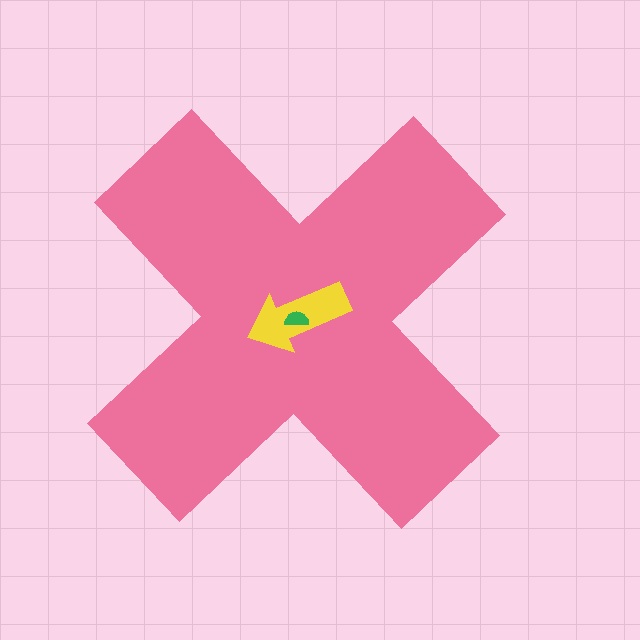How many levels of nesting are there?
3.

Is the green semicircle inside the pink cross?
Yes.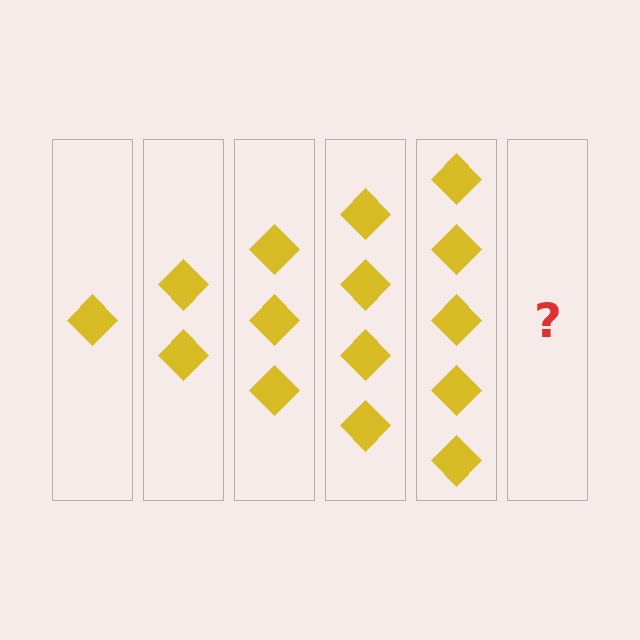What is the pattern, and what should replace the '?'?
The pattern is that each step adds one more diamond. The '?' should be 6 diamonds.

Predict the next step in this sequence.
The next step is 6 diamonds.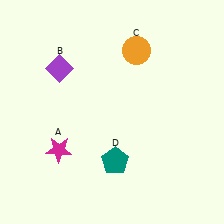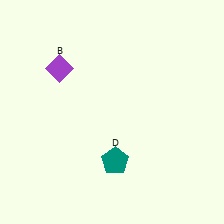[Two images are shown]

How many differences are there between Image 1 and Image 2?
There are 2 differences between the two images.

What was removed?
The magenta star (A), the orange circle (C) were removed in Image 2.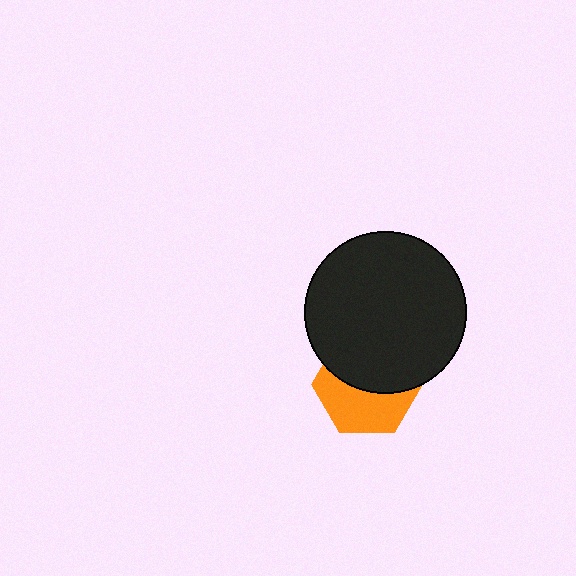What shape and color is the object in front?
The object in front is a black circle.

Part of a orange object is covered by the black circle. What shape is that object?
It is a hexagon.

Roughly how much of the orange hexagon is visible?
About half of it is visible (roughly 48%).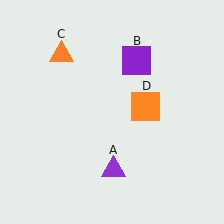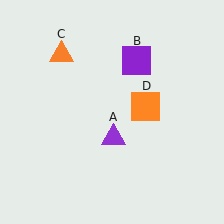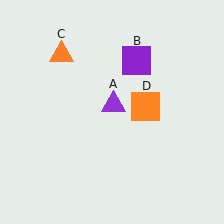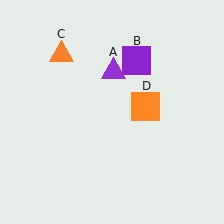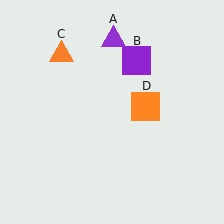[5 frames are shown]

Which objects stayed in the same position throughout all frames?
Purple square (object B) and orange triangle (object C) and orange square (object D) remained stationary.